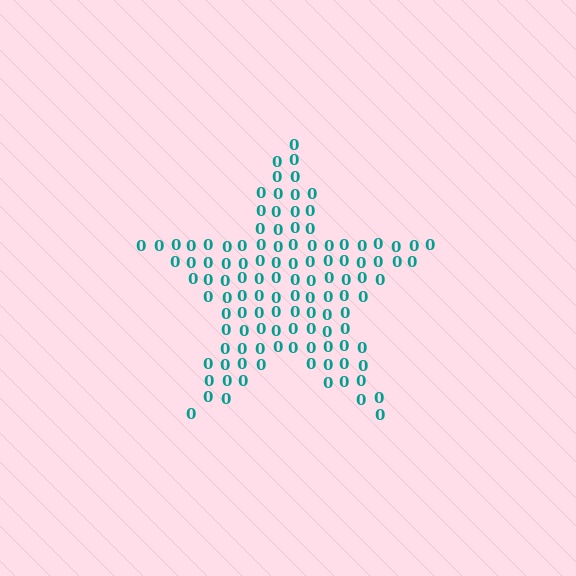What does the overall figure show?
The overall figure shows a star.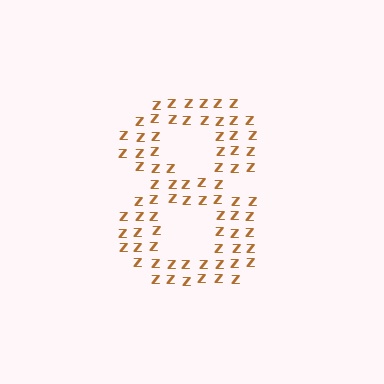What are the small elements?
The small elements are letter Z's.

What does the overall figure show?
The overall figure shows the digit 8.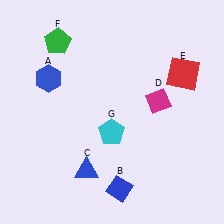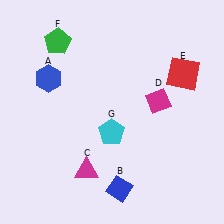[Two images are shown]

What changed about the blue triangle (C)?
In Image 1, C is blue. In Image 2, it changed to magenta.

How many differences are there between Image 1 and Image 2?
There is 1 difference between the two images.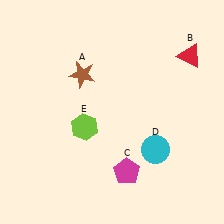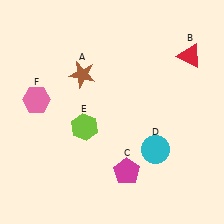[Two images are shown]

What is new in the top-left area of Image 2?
A pink hexagon (F) was added in the top-left area of Image 2.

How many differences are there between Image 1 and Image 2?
There is 1 difference between the two images.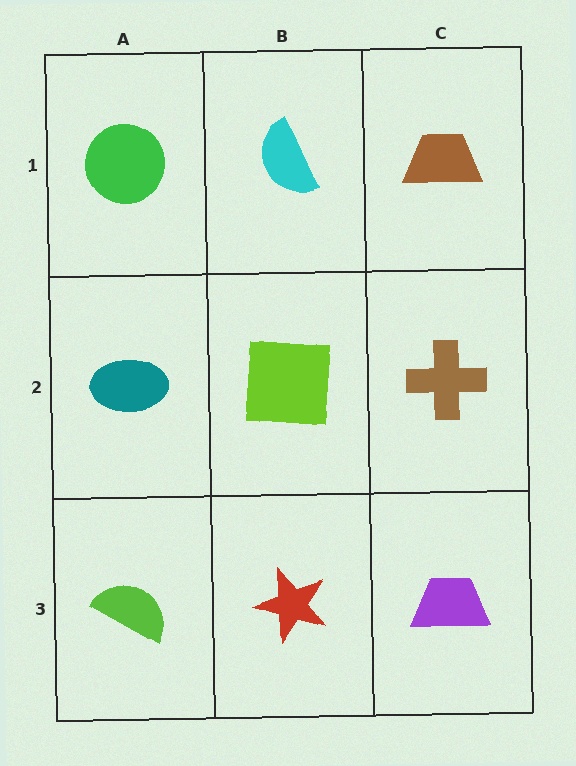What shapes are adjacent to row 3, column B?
A lime square (row 2, column B), a lime semicircle (row 3, column A), a purple trapezoid (row 3, column C).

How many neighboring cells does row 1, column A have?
2.